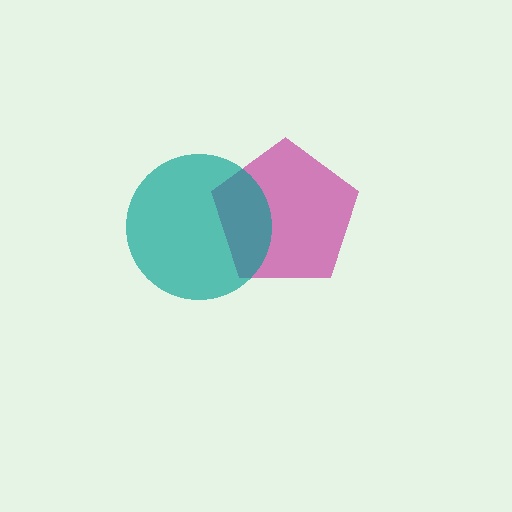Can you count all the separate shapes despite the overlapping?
Yes, there are 2 separate shapes.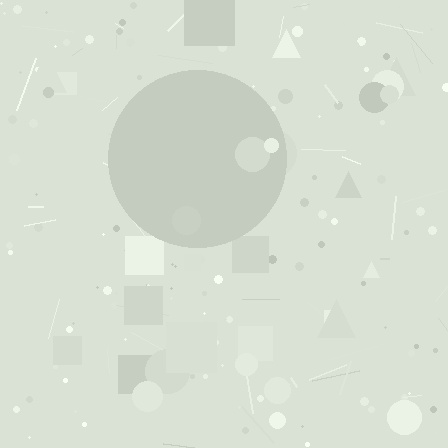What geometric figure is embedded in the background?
A circle is embedded in the background.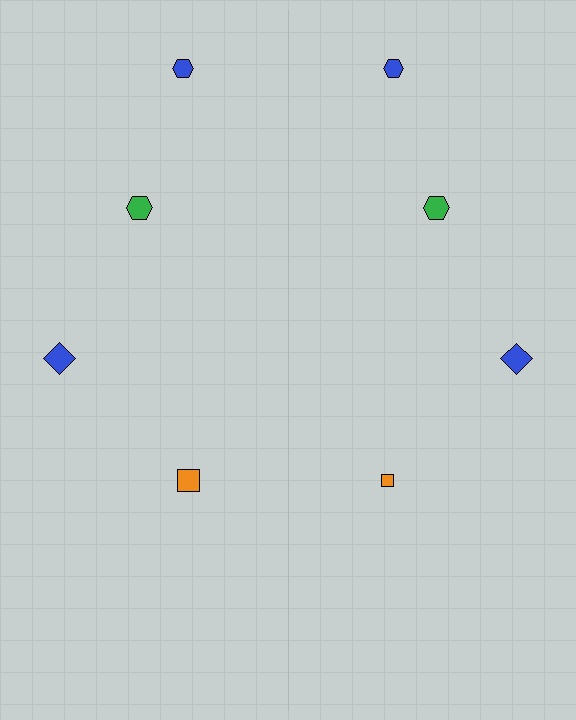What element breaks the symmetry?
The orange square on the right side has a different size than its mirror counterpart.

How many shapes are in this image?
There are 8 shapes in this image.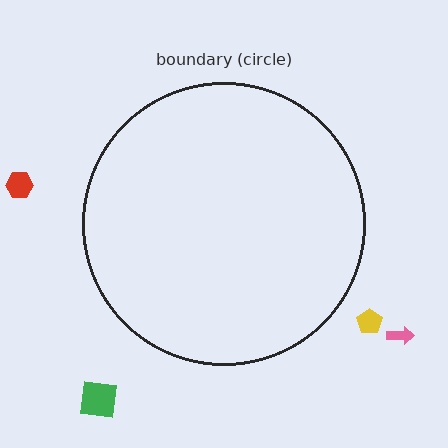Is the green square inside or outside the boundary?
Outside.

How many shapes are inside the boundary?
0 inside, 4 outside.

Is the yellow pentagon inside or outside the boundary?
Outside.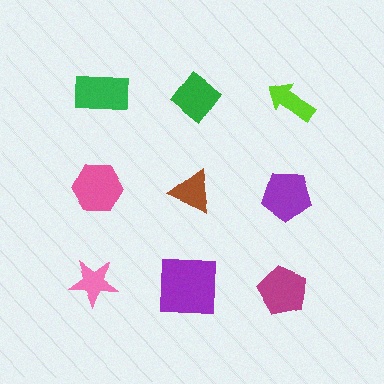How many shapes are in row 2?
3 shapes.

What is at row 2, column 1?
A pink hexagon.